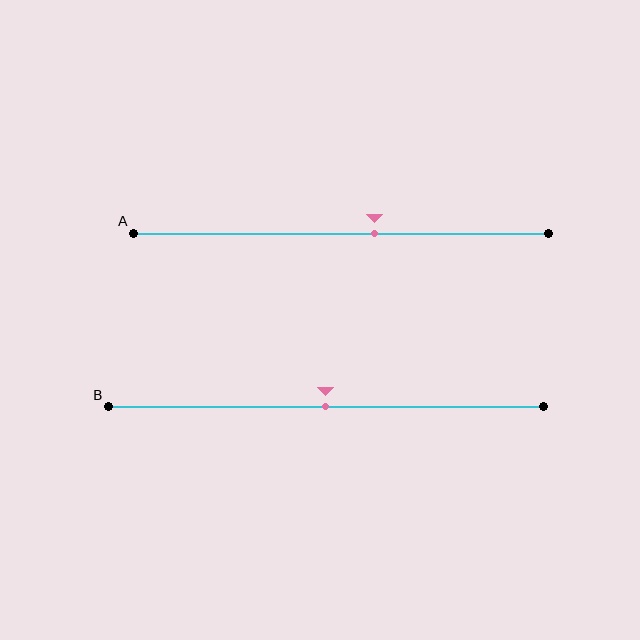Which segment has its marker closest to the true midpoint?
Segment B has its marker closest to the true midpoint.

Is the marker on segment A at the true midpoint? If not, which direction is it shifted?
No, the marker on segment A is shifted to the right by about 8% of the segment length.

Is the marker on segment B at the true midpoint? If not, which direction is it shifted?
Yes, the marker on segment B is at the true midpoint.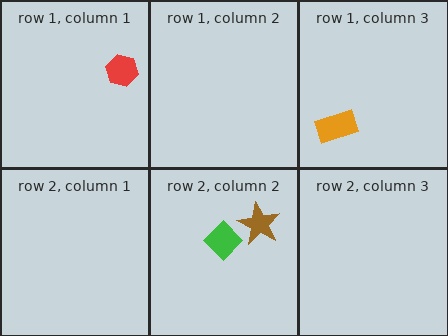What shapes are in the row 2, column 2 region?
The brown star, the green diamond.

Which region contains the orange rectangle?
The row 1, column 3 region.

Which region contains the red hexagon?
The row 1, column 1 region.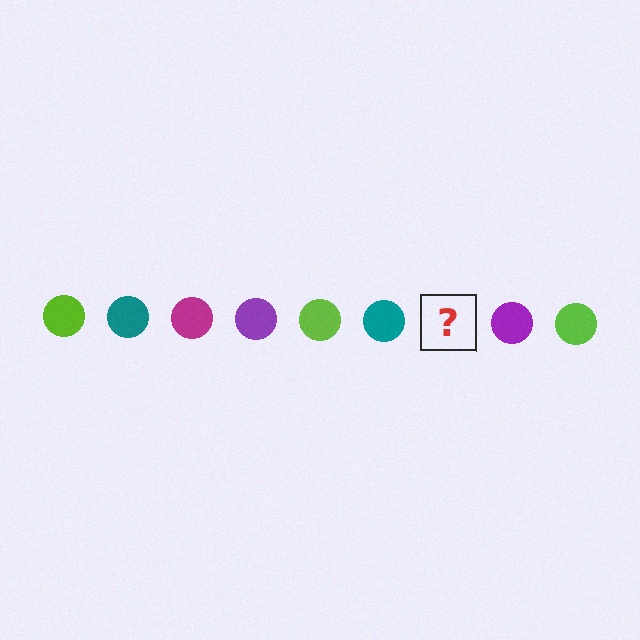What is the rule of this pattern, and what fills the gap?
The rule is that the pattern cycles through lime, teal, magenta, purple circles. The gap should be filled with a magenta circle.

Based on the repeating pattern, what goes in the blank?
The blank should be a magenta circle.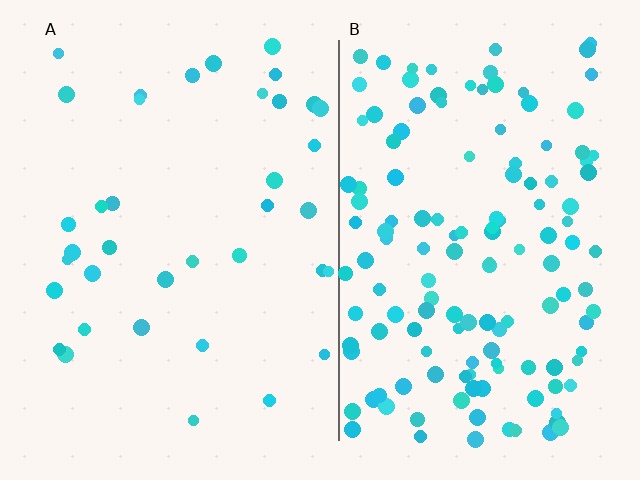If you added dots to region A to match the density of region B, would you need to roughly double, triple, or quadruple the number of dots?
Approximately quadruple.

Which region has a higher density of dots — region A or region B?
B (the right).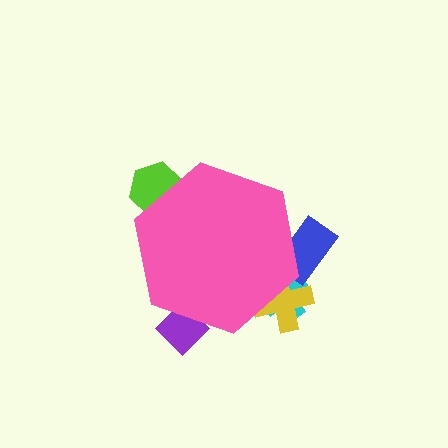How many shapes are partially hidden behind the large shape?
5 shapes are partially hidden.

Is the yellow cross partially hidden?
Yes, the yellow cross is partially hidden behind the pink hexagon.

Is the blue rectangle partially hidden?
Yes, the blue rectangle is partially hidden behind the pink hexagon.